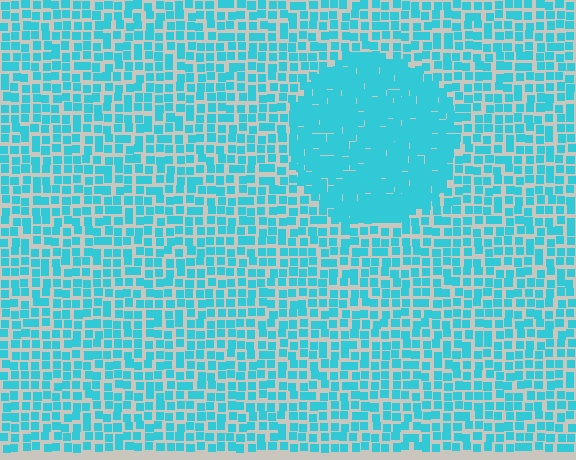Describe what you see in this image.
The image contains small cyan elements arranged at two different densities. A circle-shaped region is visible where the elements are more densely packed than the surrounding area.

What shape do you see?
I see a circle.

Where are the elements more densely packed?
The elements are more densely packed inside the circle boundary.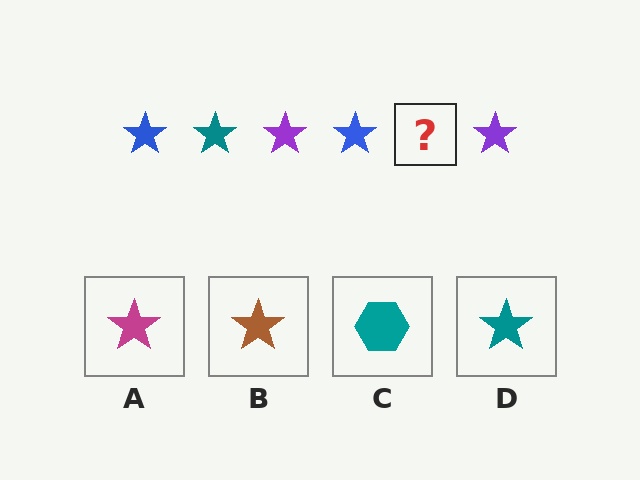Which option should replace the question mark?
Option D.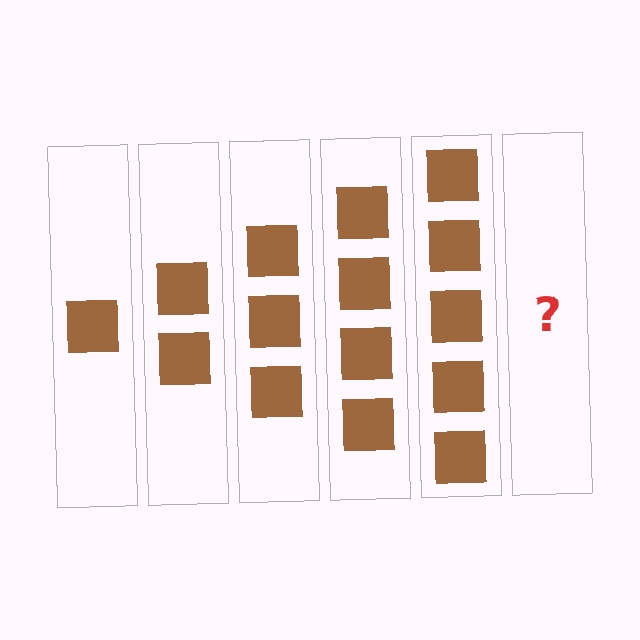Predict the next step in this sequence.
The next step is 6 squares.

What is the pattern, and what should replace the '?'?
The pattern is that each step adds one more square. The '?' should be 6 squares.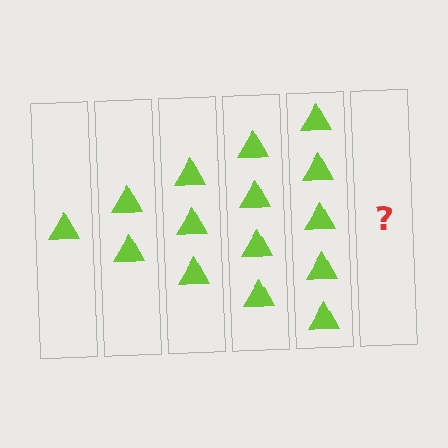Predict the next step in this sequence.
The next step is 6 triangles.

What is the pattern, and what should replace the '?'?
The pattern is that each step adds one more triangle. The '?' should be 6 triangles.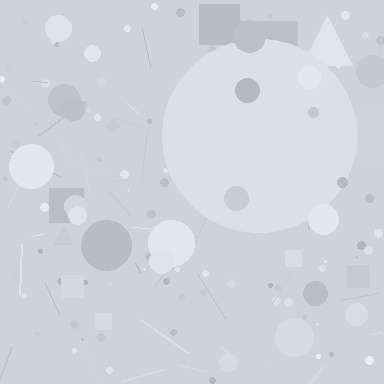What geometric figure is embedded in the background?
A circle is embedded in the background.